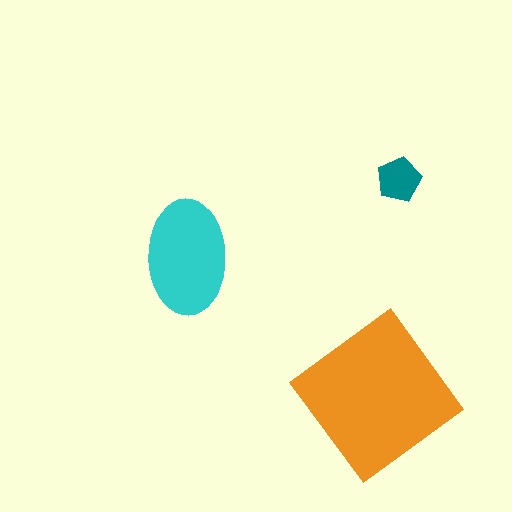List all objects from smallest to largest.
The teal pentagon, the cyan ellipse, the orange diamond.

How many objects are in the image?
There are 3 objects in the image.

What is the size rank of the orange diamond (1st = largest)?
1st.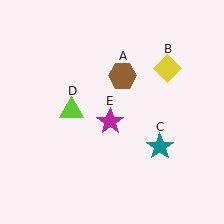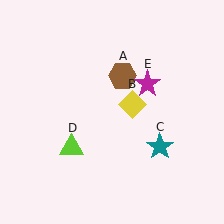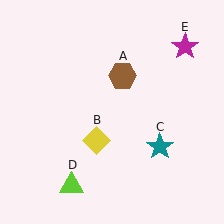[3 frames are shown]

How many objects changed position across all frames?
3 objects changed position: yellow diamond (object B), lime triangle (object D), magenta star (object E).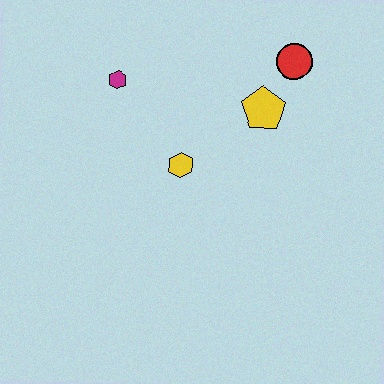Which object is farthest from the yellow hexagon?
The red circle is farthest from the yellow hexagon.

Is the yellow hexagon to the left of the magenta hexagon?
No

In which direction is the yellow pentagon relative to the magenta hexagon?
The yellow pentagon is to the right of the magenta hexagon.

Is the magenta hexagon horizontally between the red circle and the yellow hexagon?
No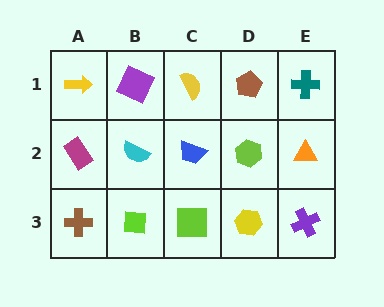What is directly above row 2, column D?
A brown pentagon.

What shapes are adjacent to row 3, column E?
An orange triangle (row 2, column E), a yellow hexagon (row 3, column D).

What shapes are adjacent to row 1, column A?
A magenta rectangle (row 2, column A), a purple square (row 1, column B).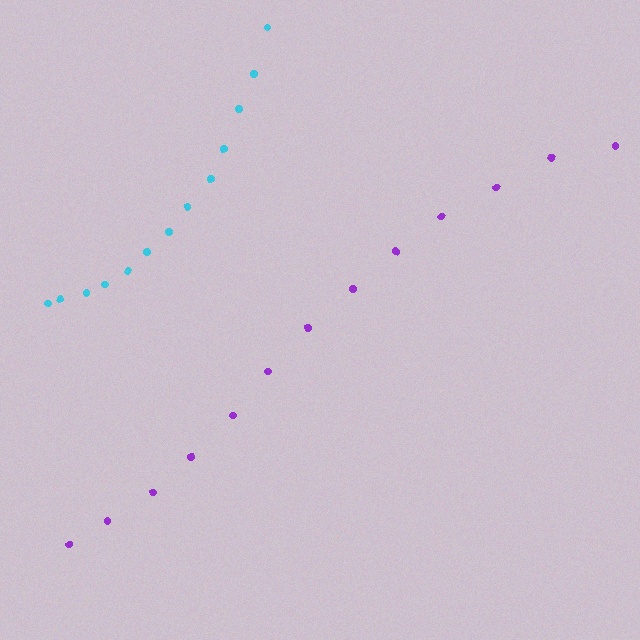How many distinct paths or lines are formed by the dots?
There are 2 distinct paths.